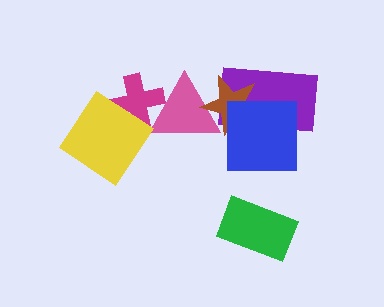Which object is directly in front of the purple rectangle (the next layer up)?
The brown star is directly in front of the purple rectangle.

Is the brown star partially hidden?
Yes, it is partially covered by another shape.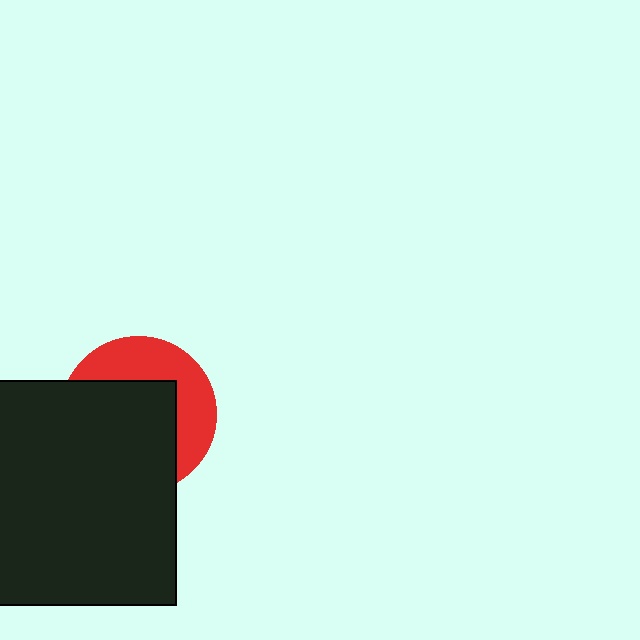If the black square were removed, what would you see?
You would see the complete red circle.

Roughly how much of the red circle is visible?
A small part of it is visible (roughly 39%).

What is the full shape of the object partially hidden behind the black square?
The partially hidden object is a red circle.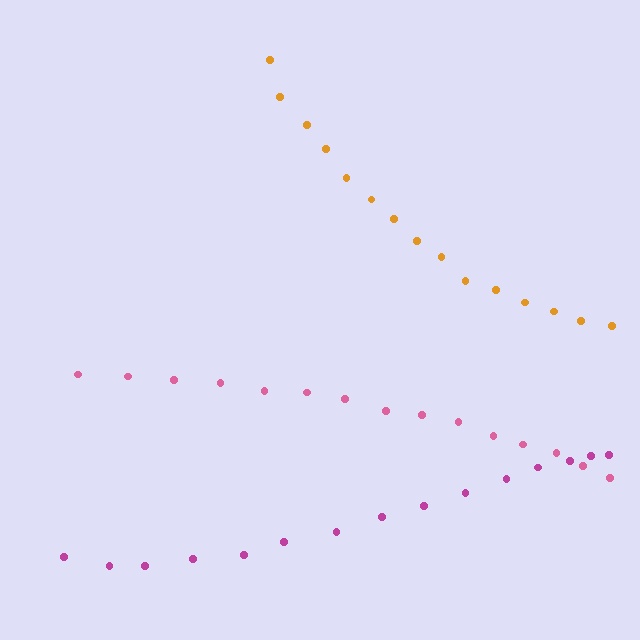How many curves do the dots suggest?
There are 3 distinct paths.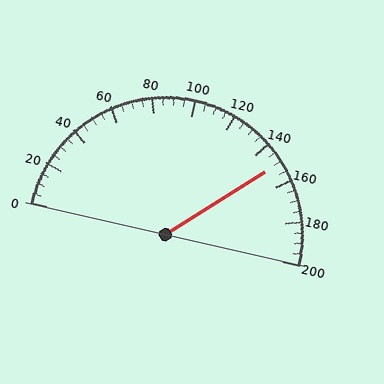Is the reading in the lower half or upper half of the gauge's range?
The reading is in the upper half of the range (0 to 200).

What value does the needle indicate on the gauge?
The needle indicates approximately 150.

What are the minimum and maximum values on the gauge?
The gauge ranges from 0 to 200.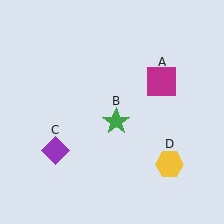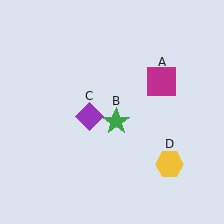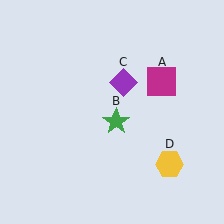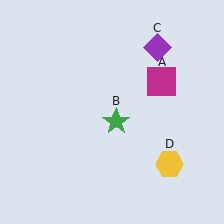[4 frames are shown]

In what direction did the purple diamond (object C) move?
The purple diamond (object C) moved up and to the right.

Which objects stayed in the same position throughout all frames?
Magenta square (object A) and green star (object B) and yellow hexagon (object D) remained stationary.